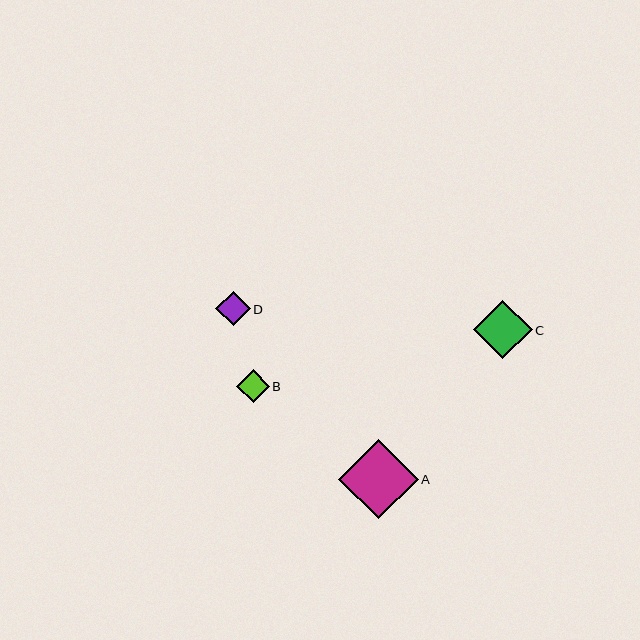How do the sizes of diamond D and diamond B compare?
Diamond D and diamond B are approximately the same size.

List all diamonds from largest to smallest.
From largest to smallest: A, C, D, B.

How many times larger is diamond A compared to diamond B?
Diamond A is approximately 2.4 times the size of diamond B.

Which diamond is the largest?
Diamond A is the largest with a size of approximately 80 pixels.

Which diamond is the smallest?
Diamond B is the smallest with a size of approximately 33 pixels.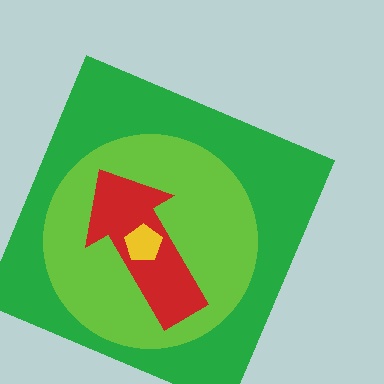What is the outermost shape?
The green square.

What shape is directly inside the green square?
The lime circle.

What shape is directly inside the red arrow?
The yellow pentagon.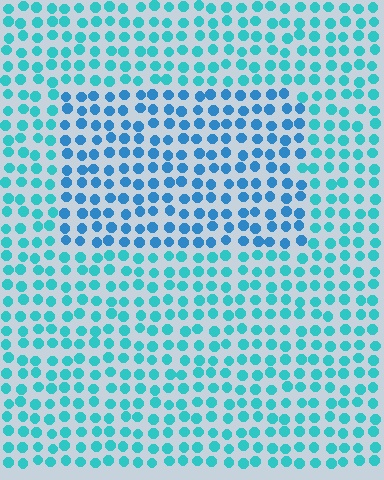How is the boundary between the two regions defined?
The boundary is defined purely by a slight shift in hue (about 26 degrees). Spacing, size, and orientation are identical on both sides.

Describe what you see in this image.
The image is filled with small cyan elements in a uniform arrangement. A rectangle-shaped region is visible where the elements are tinted to a slightly different hue, forming a subtle color boundary.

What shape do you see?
I see a rectangle.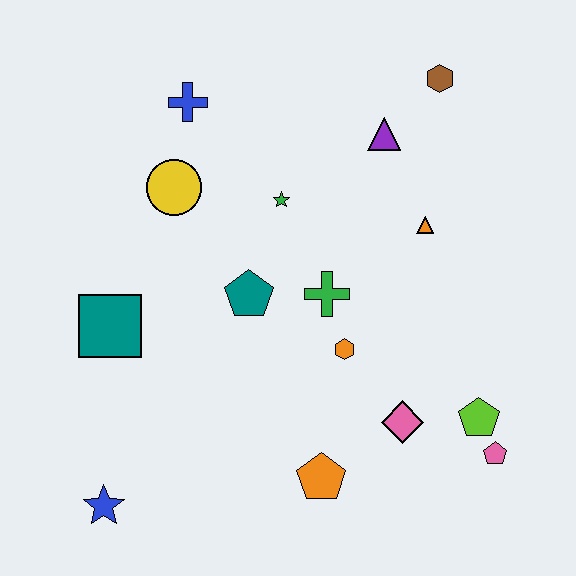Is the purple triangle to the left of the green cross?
No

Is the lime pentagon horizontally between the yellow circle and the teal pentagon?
No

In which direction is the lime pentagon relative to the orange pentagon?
The lime pentagon is to the right of the orange pentagon.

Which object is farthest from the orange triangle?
The blue star is farthest from the orange triangle.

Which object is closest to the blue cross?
The yellow circle is closest to the blue cross.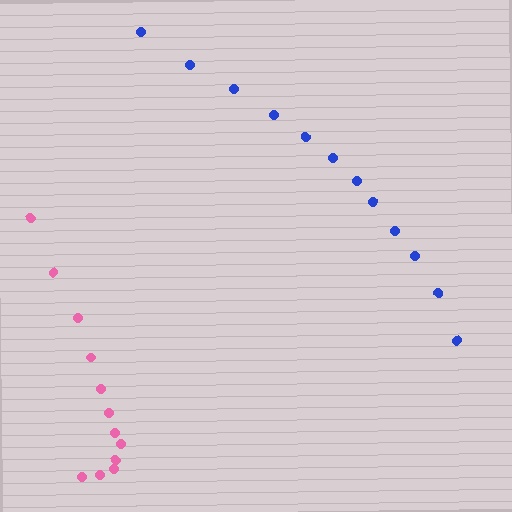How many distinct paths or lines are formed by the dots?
There are 2 distinct paths.